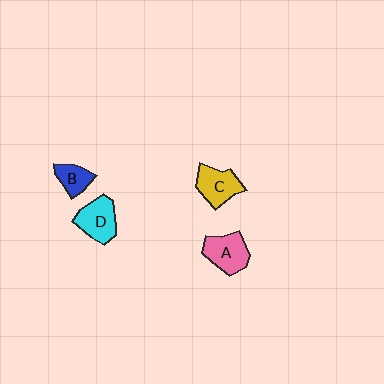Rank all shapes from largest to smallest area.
From largest to smallest: A (pink), D (cyan), C (yellow), B (blue).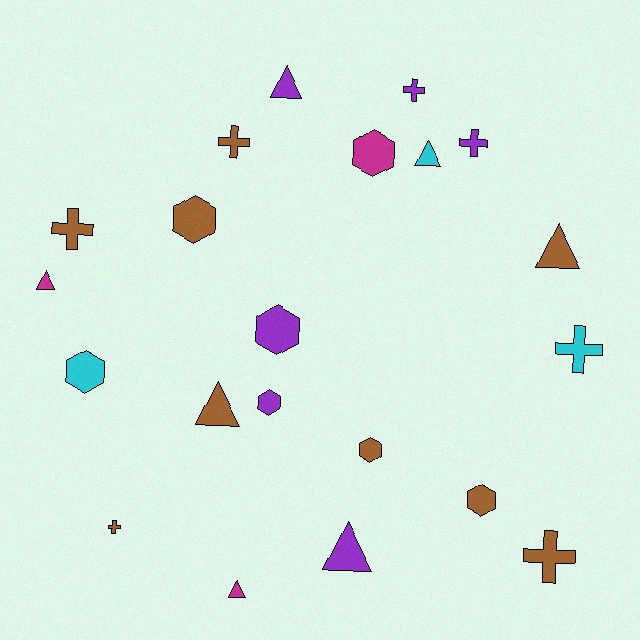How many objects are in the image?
There are 21 objects.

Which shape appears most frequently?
Hexagon, with 7 objects.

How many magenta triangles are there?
There are 2 magenta triangles.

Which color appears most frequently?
Brown, with 9 objects.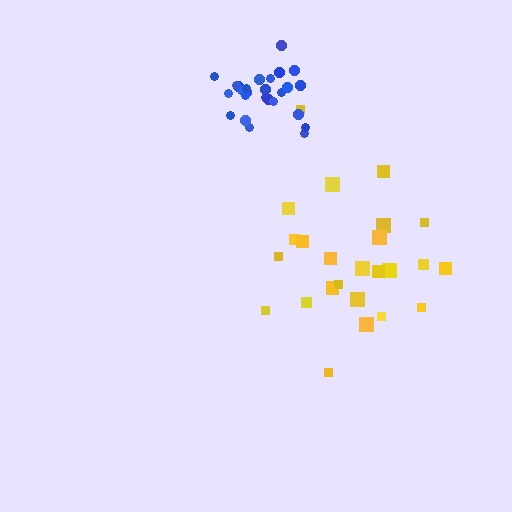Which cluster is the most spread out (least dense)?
Yellow.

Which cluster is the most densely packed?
Blue.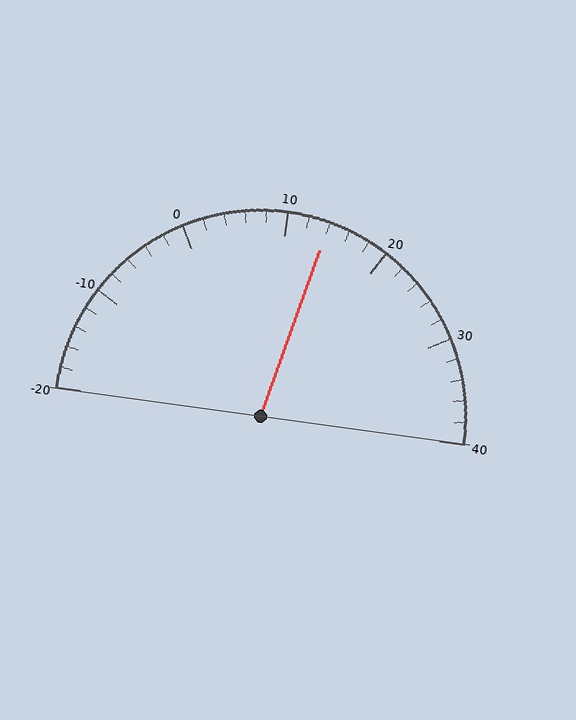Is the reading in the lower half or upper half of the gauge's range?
The reading is in the upper half of the range (-20 to 40).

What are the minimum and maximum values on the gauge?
The gauge ranges from -20 to 40.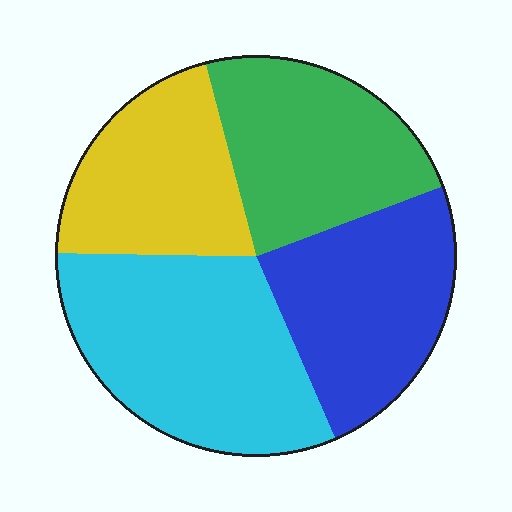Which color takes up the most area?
Cyan, at roughly 30%.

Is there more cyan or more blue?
Cyan.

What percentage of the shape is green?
Green takes up about one quarter (1/4) of the shape.